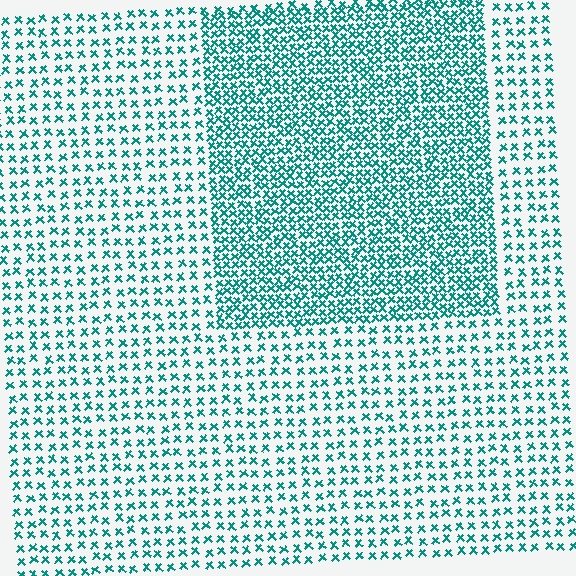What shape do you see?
I see a rectangle.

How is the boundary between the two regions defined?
The boundary is defined by a change in element density (approximately 2.1x ratio). All elements are the same color, size, and shape.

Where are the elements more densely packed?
The elements are more densely packed inside the rectangle boundary.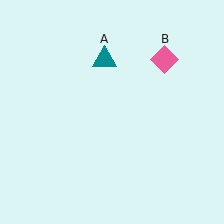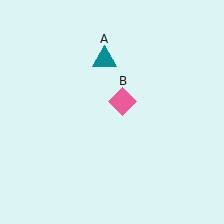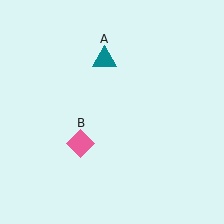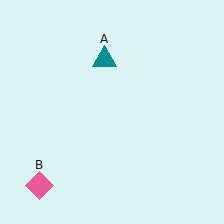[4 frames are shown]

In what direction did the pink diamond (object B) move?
The pink diamond (object B) moved down and to the left.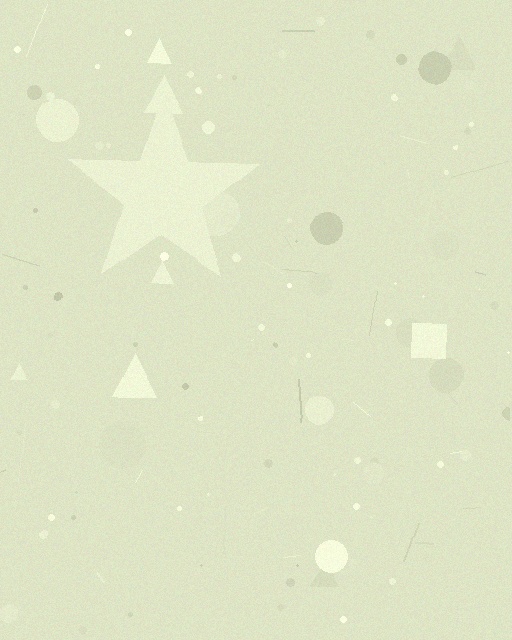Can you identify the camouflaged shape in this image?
The camouflaged shape is a star.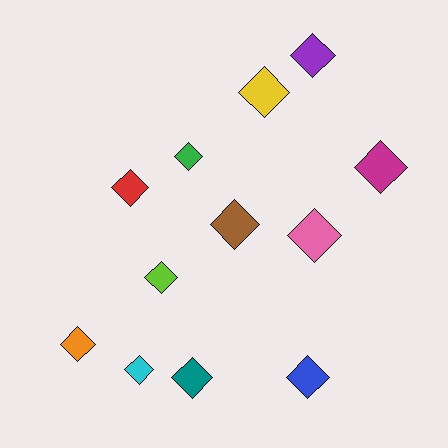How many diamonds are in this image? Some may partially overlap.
There are 12 diamonds.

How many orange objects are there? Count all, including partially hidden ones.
There is 1 orange object.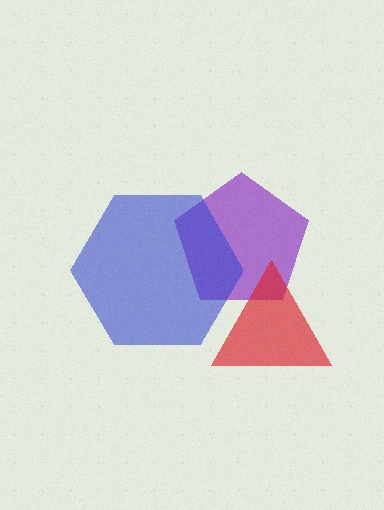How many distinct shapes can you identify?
There are 3 distinct shapes: a purple pentagon, a red triangle, a blue hexagon.